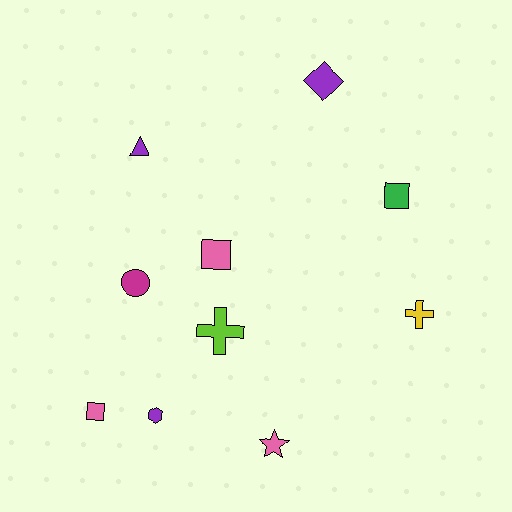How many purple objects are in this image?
There are 3 purple objects.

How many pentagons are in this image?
There are no pentagons.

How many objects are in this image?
There are 10 objects.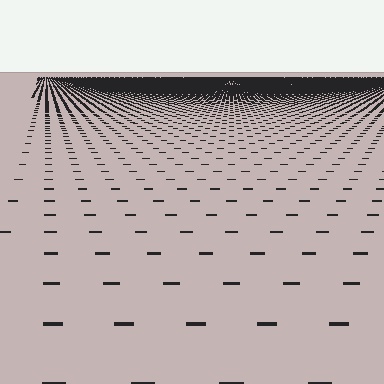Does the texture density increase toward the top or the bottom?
Density increases toward the top.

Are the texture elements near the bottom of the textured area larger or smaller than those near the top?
Larger. Near the bottom, elements are closer to the viewer and appear at a bigger on-screen size.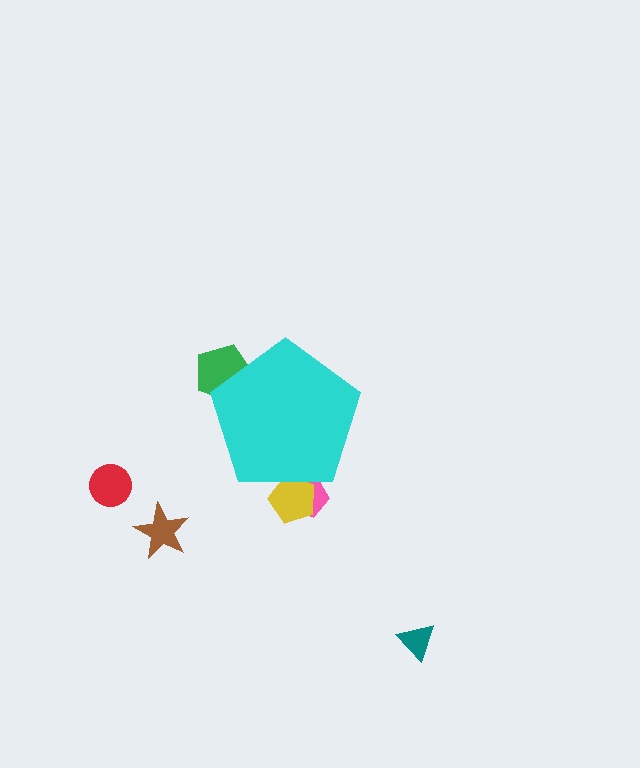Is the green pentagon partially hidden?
Yes, the green pentagon is partially hidden behind the cyan pentagon.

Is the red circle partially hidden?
No, the red circle is fully visible.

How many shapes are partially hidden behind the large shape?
3 shapes are partially hidden.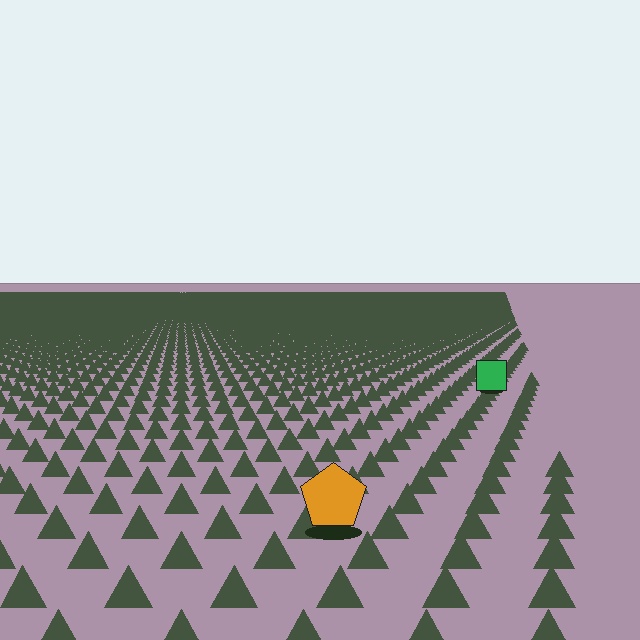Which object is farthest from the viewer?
The green square is farthest from the viewer. It appears smaller and the ground texture around it is denser.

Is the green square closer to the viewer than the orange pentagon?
No. The orange pentagon is closer — you can tell from the texture gradient: the ground texture is coarser near it.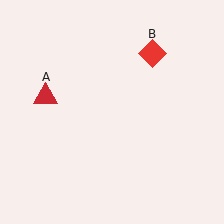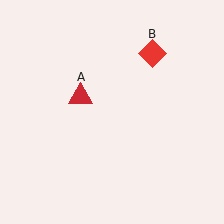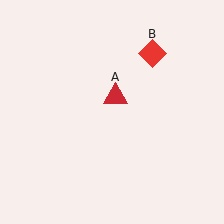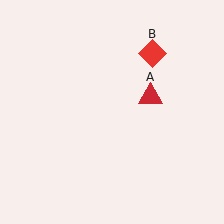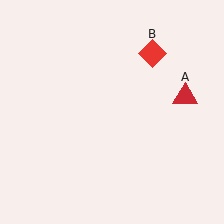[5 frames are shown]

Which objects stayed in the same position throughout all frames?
Red diamond (object B) remained stationary.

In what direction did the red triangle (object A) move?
The red triangle (object A) moved right.